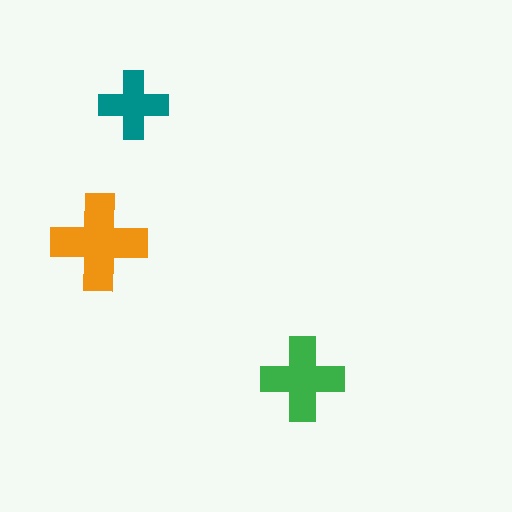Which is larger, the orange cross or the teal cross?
The orange one.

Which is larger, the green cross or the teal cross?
The green one.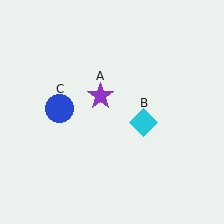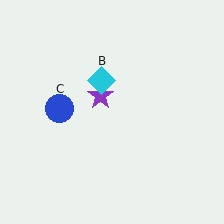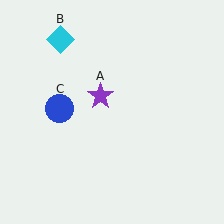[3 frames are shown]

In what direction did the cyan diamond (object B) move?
The cyan diamond (object B) moved up and to the left.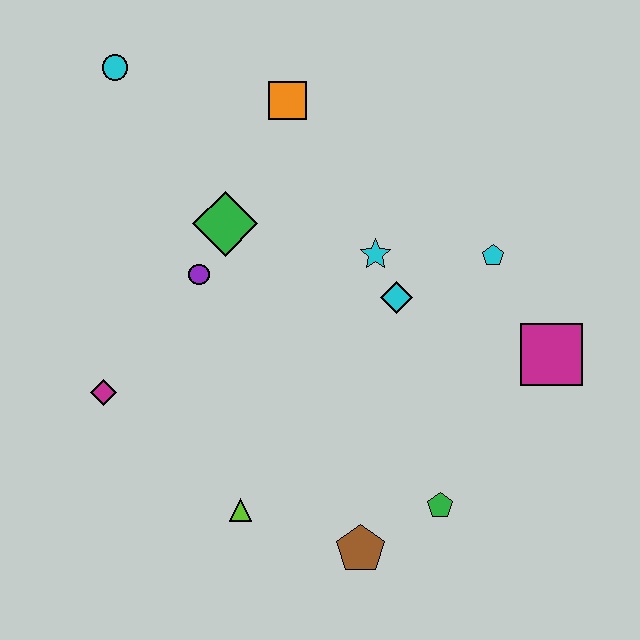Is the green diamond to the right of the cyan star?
No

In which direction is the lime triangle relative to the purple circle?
The lime triangle is below the purple circle.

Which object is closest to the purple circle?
The green diamond is closest to the purple circle.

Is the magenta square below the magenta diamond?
No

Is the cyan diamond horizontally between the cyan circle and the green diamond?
No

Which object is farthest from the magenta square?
The cyan circle is farthest from the magenta square.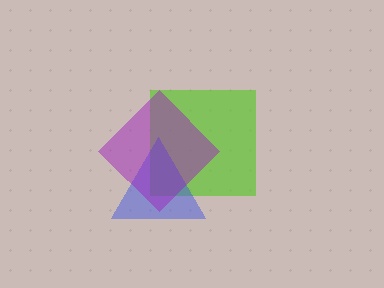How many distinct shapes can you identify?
There are 3 distinct shapes: a lime square, a blue triangle, a purple diamond.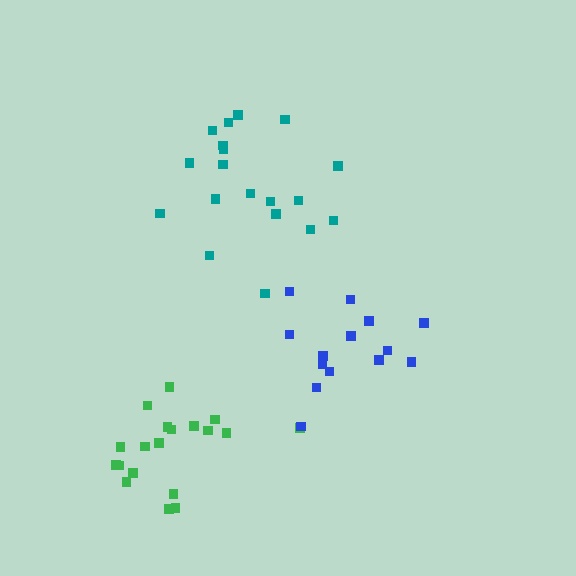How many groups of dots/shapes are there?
There are 3 groups.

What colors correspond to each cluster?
The clusters are colored: green, teal, blue.